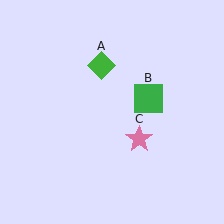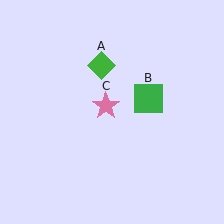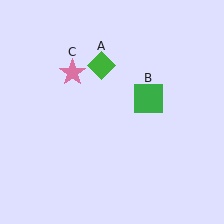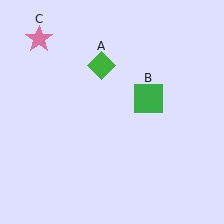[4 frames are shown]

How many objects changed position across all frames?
1 object changed position: pink star (object C).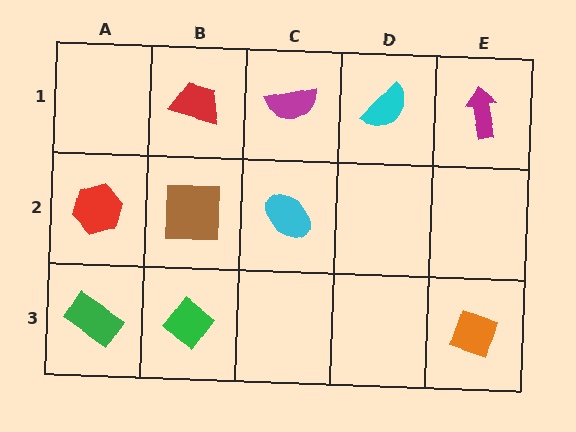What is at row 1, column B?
A red trapezoid.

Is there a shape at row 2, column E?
No, that cell is empty.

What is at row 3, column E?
An orange diamond.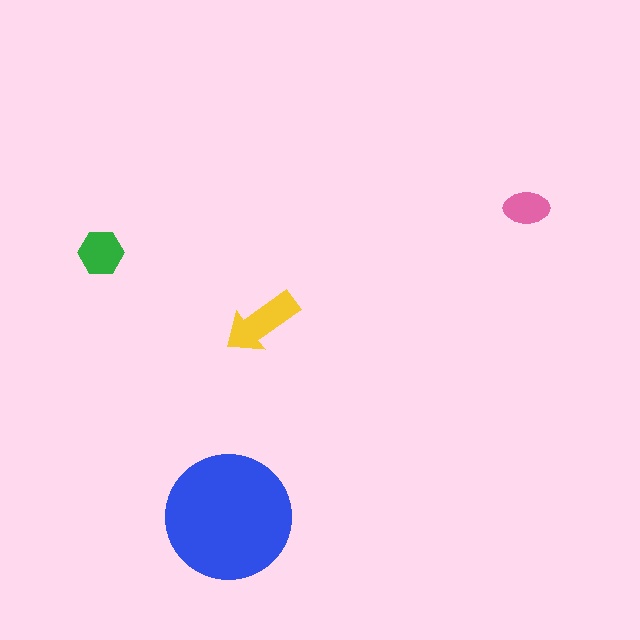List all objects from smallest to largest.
The pink ellipse, the green hexagon, the yellow arrow, the blue circle.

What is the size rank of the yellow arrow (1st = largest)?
2nd.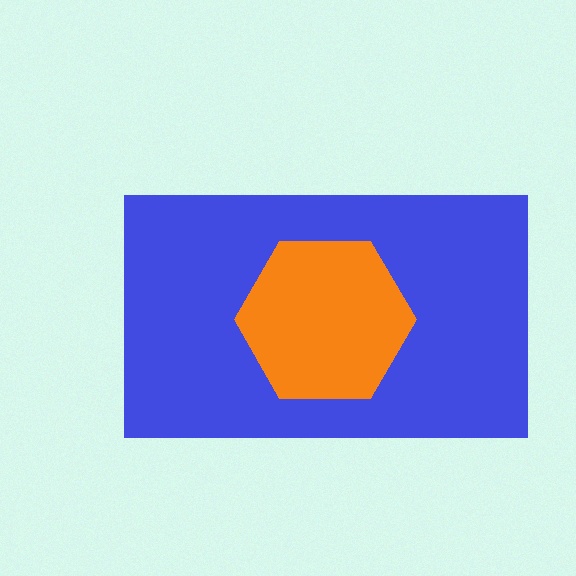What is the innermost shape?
The orange hexagon.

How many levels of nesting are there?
2.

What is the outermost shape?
The blue rectangle.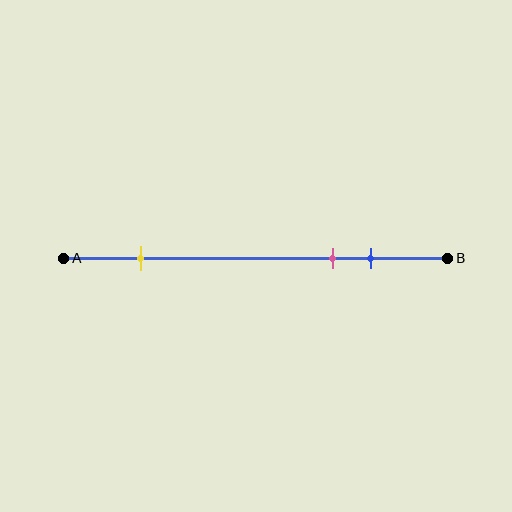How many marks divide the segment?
There are 3 marks dividing the segment.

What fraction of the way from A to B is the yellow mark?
The yellow mark is approximately 20% (0.2) of the way from A to B.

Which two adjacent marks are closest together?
The pink and blue marks are the closest adjacent pair.